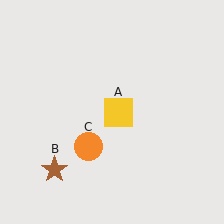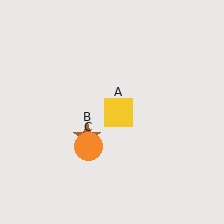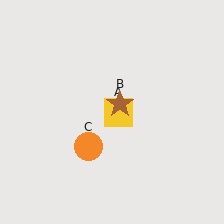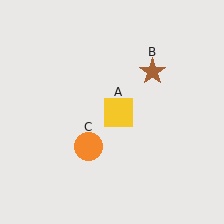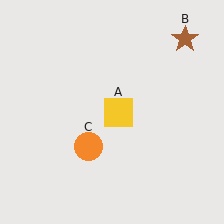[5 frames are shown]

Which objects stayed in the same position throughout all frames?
Yellow square (object A) and orange circle (object C) remained stationary.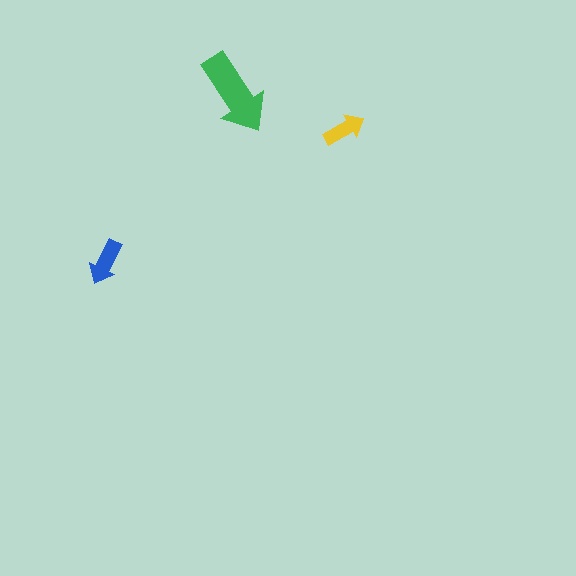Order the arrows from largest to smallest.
the green one, the blue one, the yellow one.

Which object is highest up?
The green arrow is topmost.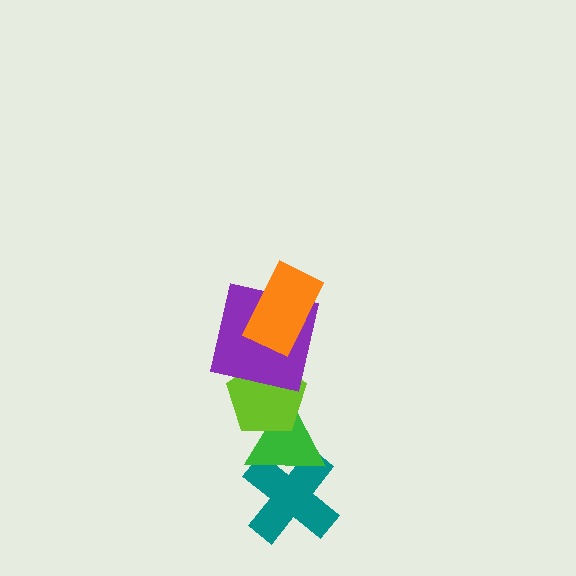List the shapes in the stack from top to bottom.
From top to bottom: the orange rectangle, the purple square, the lime pentagon, the green triangle, the teal cross.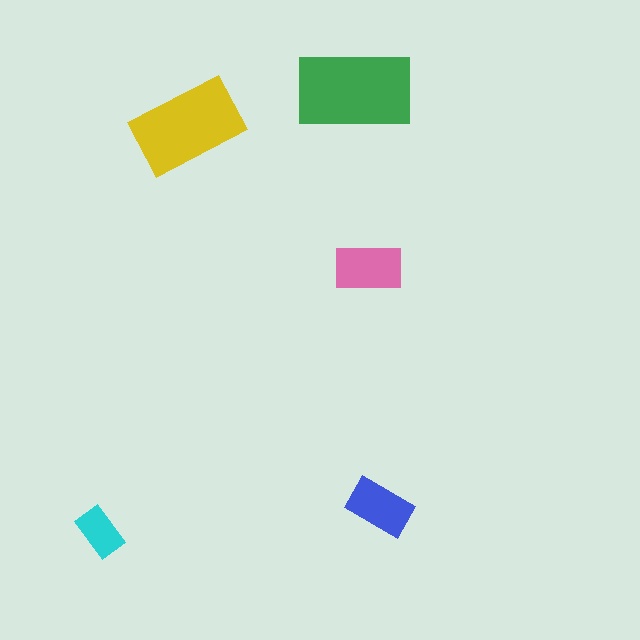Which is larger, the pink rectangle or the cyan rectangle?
The pink one.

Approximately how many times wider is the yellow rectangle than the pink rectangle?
About 1.5 times wider.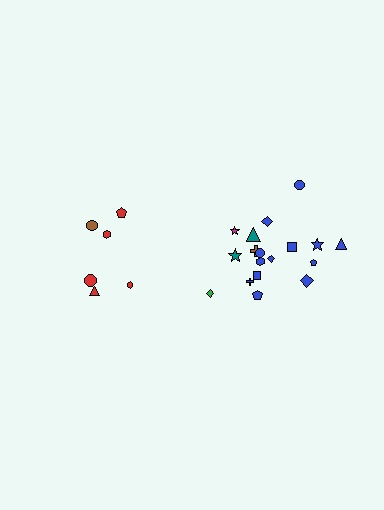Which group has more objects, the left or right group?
The right group.